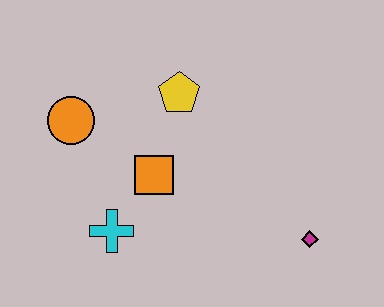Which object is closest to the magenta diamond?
The orange square is closest to the magenta diamond.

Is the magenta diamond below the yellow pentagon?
Yes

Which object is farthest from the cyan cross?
The magenta diamond is farthest from the cyan cross.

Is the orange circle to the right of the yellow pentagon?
No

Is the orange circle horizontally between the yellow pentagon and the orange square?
No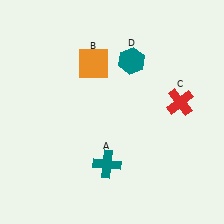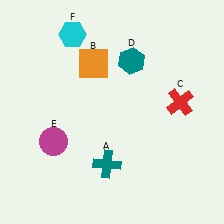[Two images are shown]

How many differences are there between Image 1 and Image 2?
There are 2 differences between the two images.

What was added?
A magenta circle (E), a cyan hexagon (F) were added in Image 2.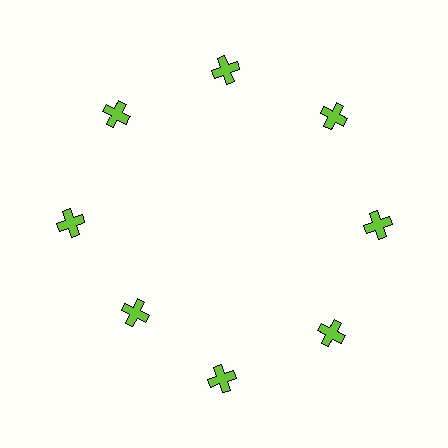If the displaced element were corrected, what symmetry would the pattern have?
It would have 8-fold rotational symmetry — the pattern would map onto itself every 45 degrees.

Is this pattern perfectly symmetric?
No. The 8 lime crosses are arranged in a ring, but one element near the 8 o'clock position is pulled inward toward the center, breaking the 8-fold rotational symmetry.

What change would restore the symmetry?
The symmetry would be restored by moving it outward, back onto the ring so that all 8 crosses sit at equal angles and equal distance from the center.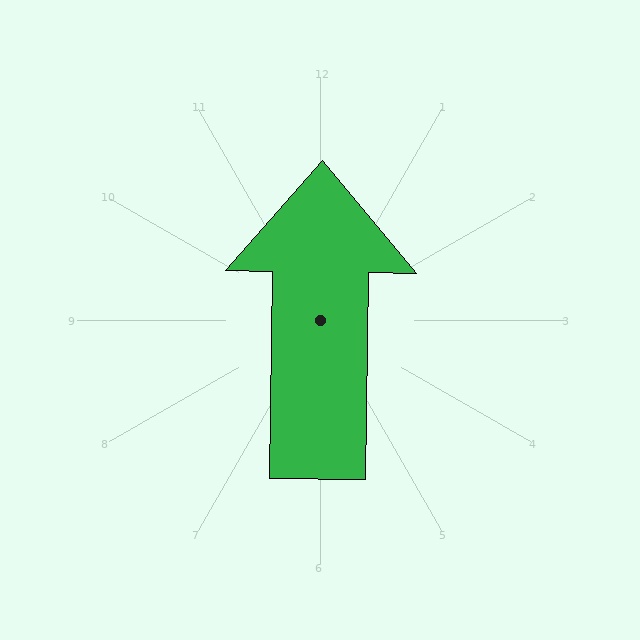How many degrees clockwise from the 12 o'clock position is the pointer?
Approximately 1 degrees.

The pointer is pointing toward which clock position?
Roughly 12 o'clock.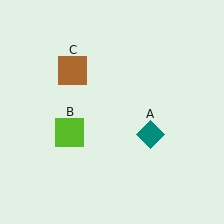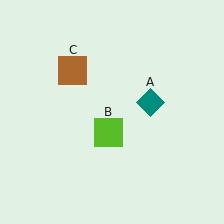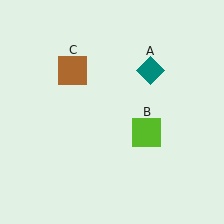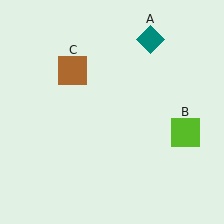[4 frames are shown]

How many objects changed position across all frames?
2 objects changed position: teal diamond (object A), lime square (object B).